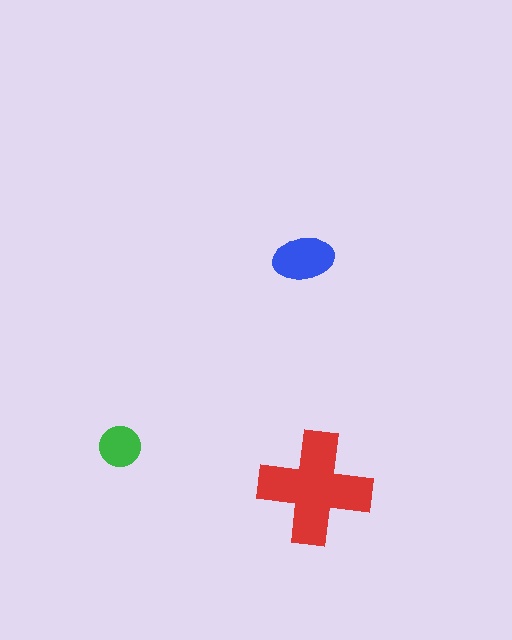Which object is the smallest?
The green circle.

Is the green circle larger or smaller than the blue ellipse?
Smaller.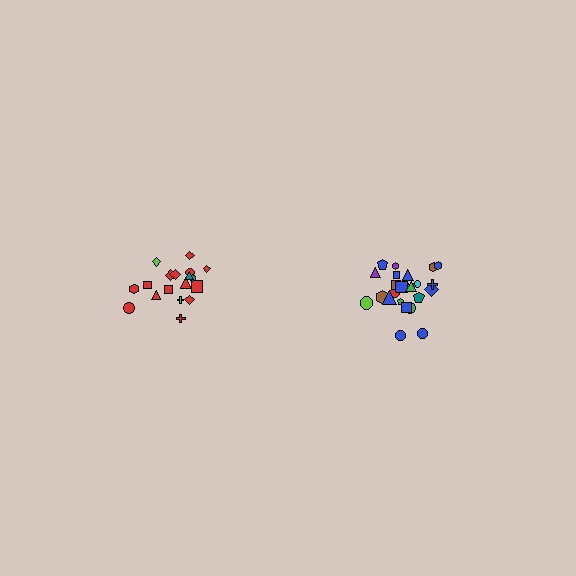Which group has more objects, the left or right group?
The right group.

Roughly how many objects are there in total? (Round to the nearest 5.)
Roughly 45 objects in total.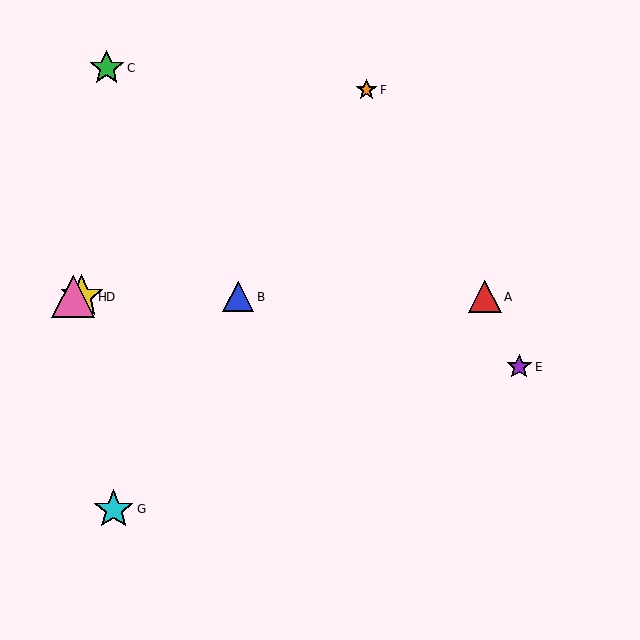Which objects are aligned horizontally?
Objects A, B, D, H are aligned horizontally.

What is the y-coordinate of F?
Object F is at y≈90.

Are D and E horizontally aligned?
No, D is at y≈297 and E is at y≈367.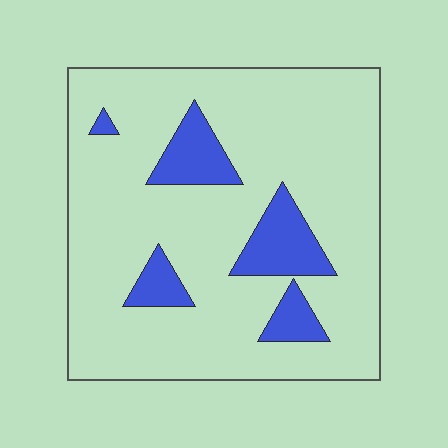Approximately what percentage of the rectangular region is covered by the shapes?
Approximately 15%.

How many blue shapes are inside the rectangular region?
5.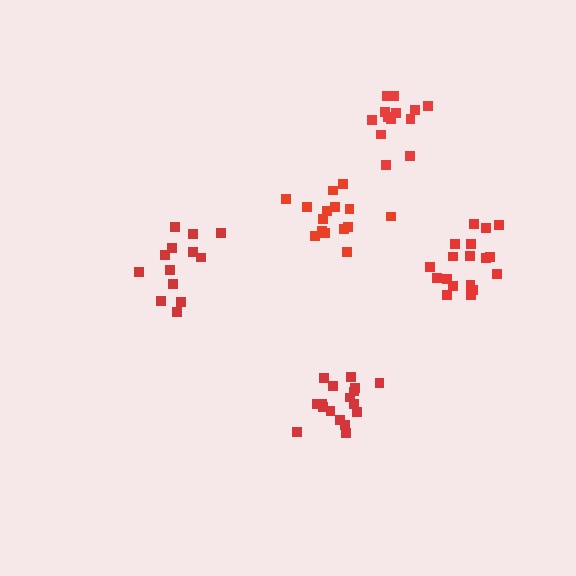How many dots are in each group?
Group 1: 13 dots, Group 2: 18 dots, Group 3: 17 dots, Group 4: 16 dots, Group 5: 13 dots (77 total).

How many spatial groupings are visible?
There are 5 spatial groupings.